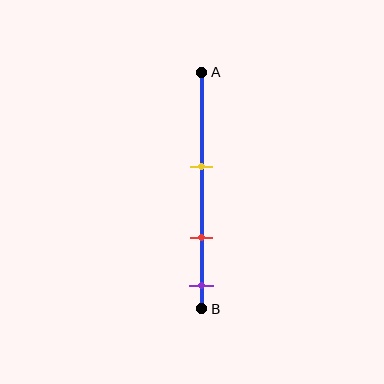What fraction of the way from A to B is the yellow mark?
The yellow mark is approximately 40% (0.4) of the way from A to B.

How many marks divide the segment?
There are 3 marks dividing the segment.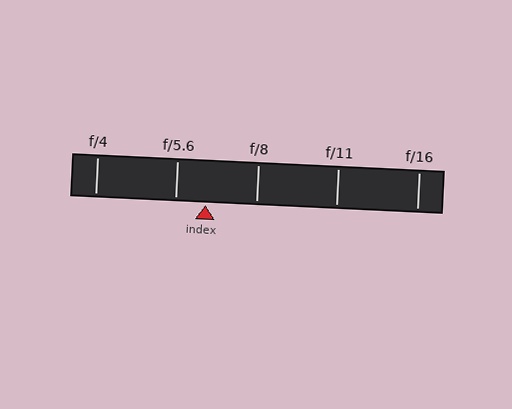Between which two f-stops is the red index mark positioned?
The index mark is between f/5.6 and f/8.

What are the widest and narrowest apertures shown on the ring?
The widest aperture shown is f/4 and the narrowest is f/16.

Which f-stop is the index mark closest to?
The index mark is closest to f/5.6.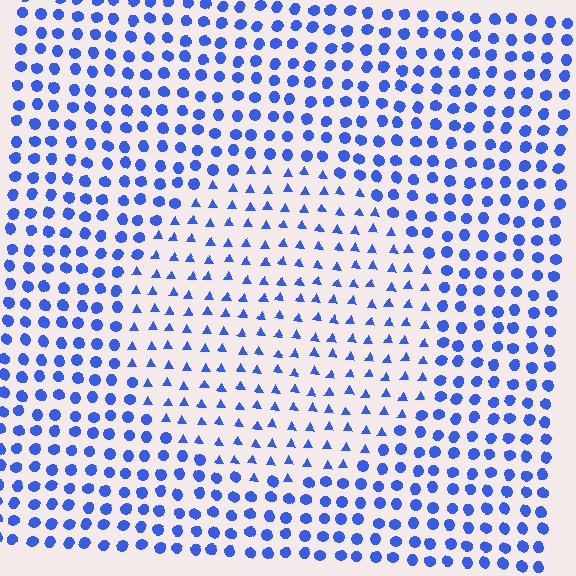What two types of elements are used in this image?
The image uses triangles inside the circle region and circles outside it.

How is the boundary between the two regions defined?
The boundary is defined by a change in element shape: triangles inside vs. circles outside. All elements share the same color and spacing.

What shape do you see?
I see a circle.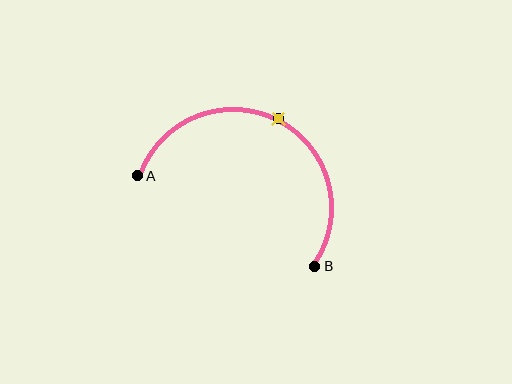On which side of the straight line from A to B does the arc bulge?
The arc bulges above the straight line connecting A and B.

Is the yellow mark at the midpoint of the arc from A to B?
Yes. The yellow mark lies on the arc at equal arc-length from both A and B — it is the arc midpoint.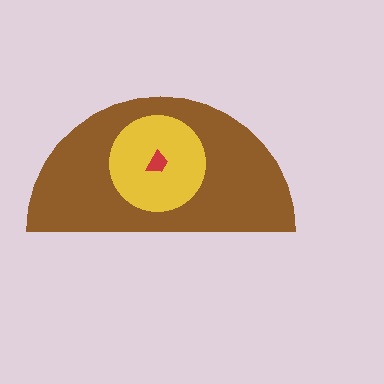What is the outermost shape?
The brown semicircle.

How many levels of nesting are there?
3.